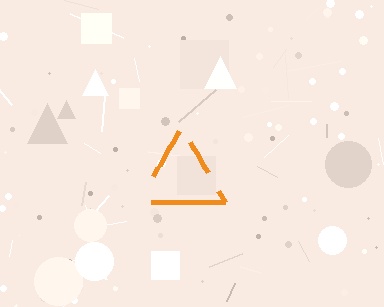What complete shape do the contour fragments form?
The contour fragments form a triangle.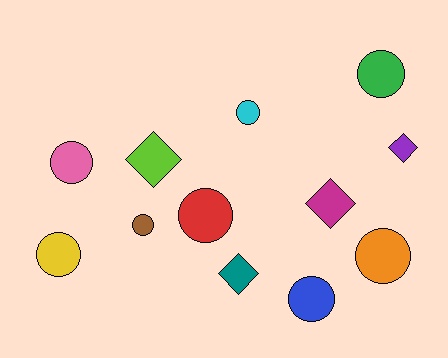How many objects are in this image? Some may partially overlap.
There are 12 objects.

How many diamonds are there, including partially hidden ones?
There are 4 diamonds.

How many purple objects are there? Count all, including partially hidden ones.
There is 1 purple object.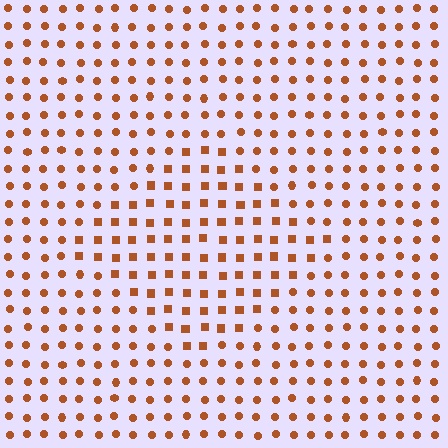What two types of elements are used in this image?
The image uses squares inside the diamond region and circles outside it.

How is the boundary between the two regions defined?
The boundary is defined by a change in element shape: squares inside vs. circles outside. All elements share the same color and spacing.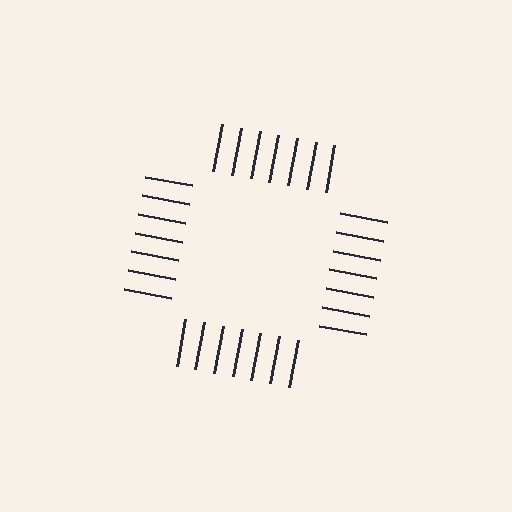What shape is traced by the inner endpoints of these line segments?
An illusory square — the line segments terminate on its edges but no continuous stroke is drawn.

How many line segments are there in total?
28 — 7 along each of the 4 edges.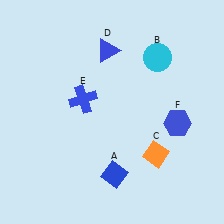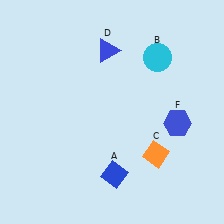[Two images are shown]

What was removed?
The blue cross (E) was removed in Image 2.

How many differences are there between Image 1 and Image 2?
There is 1 difference between the two images.